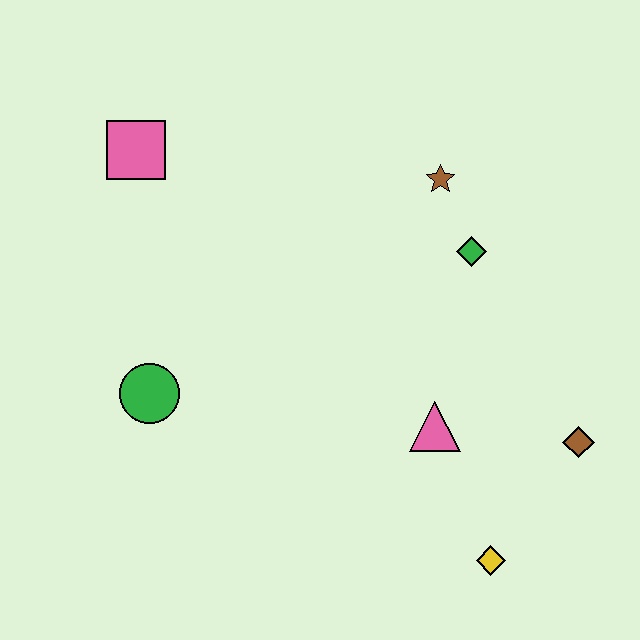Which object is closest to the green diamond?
The brown star is closest to the green diamond.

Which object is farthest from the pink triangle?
The pink square is farthest from the pink triangle.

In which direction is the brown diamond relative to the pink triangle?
The brown diamond is to the right of the pink triangle.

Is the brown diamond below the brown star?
Yes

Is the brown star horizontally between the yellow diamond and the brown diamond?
No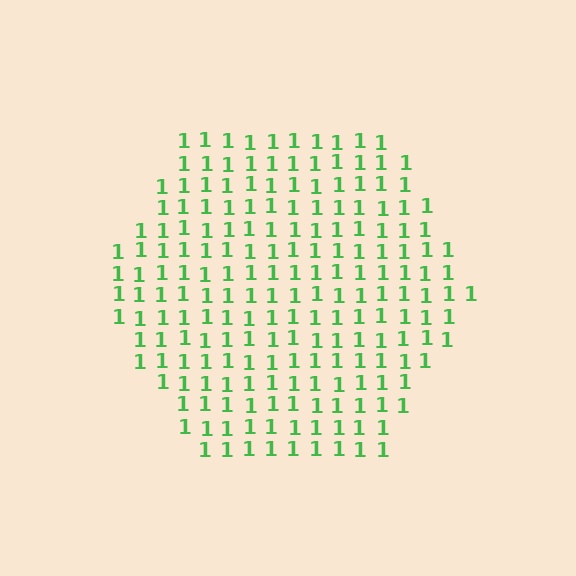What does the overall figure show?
The overall figure shows a hexagon.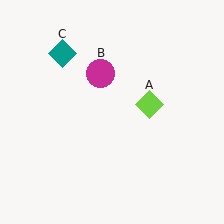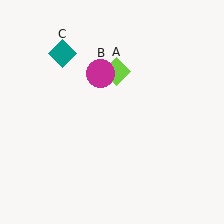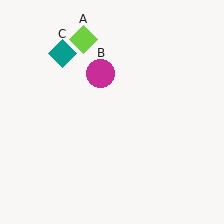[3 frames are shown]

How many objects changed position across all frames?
1 object changed position: lime diamond (object A).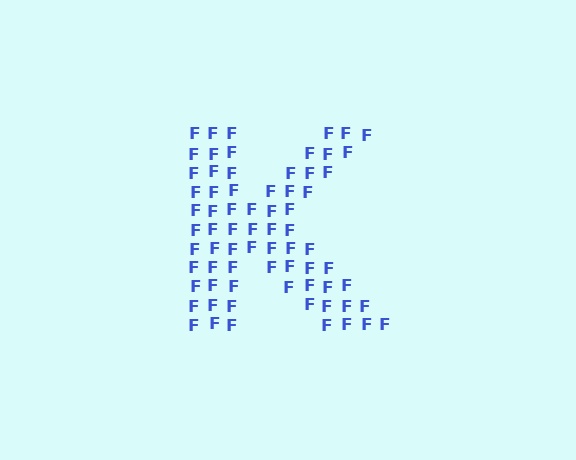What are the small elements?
The small elements are letter F's.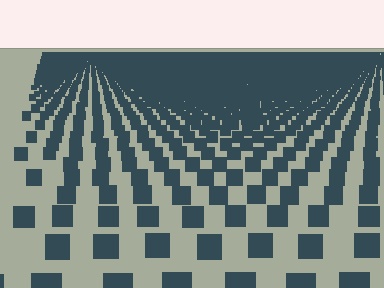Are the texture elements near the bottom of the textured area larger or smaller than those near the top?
Larger. Near the bottom, elements are closer to the viewer and appear at a bigger on-screen size.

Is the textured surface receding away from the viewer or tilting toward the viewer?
The surface is receding away from the viewer. Texture elements get smaller and denser toward the top.